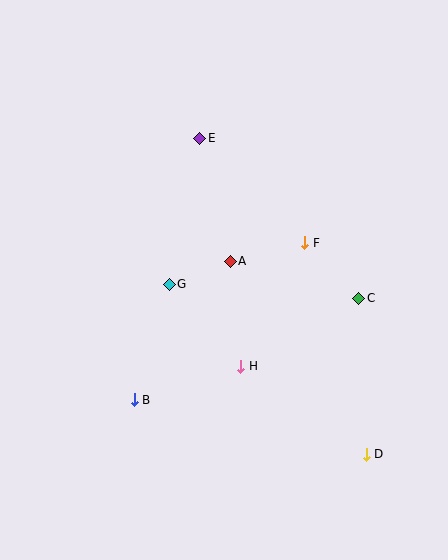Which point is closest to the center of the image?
Point A at (230, 261) is closest to the center.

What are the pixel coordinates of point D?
Point D is at (366, 454).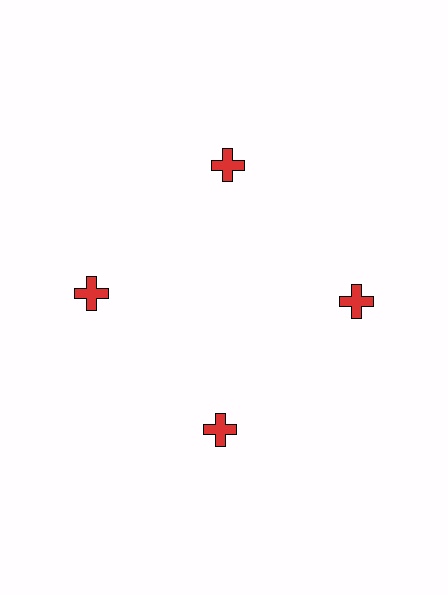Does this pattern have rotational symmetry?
Yes, this pattern has 4-fold rotational symmetry. It looks the same after rotating 90 degrees around the center.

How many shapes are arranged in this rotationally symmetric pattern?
There are 4 shapes, arranged in 4 groups of 1.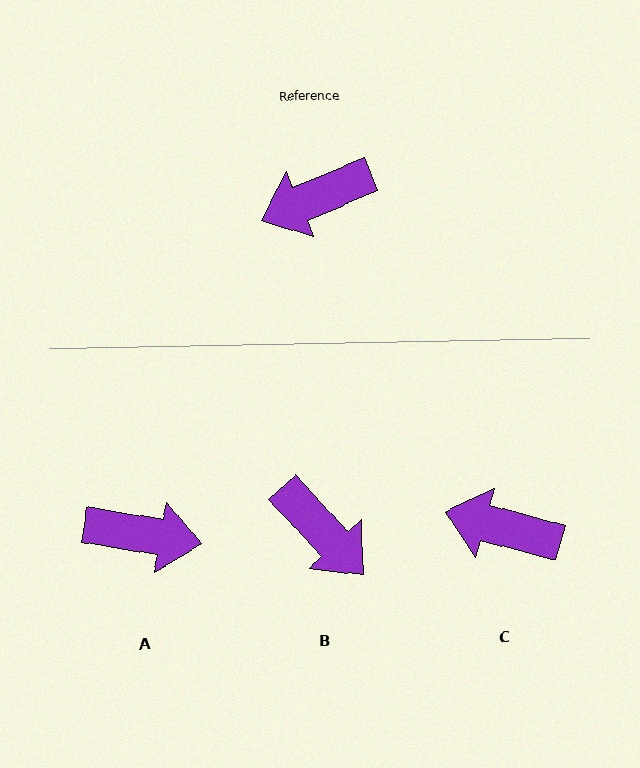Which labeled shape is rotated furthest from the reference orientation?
A, about 148 degrees away.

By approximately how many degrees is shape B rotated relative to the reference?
Approximately 110 degrees counter-clockwise.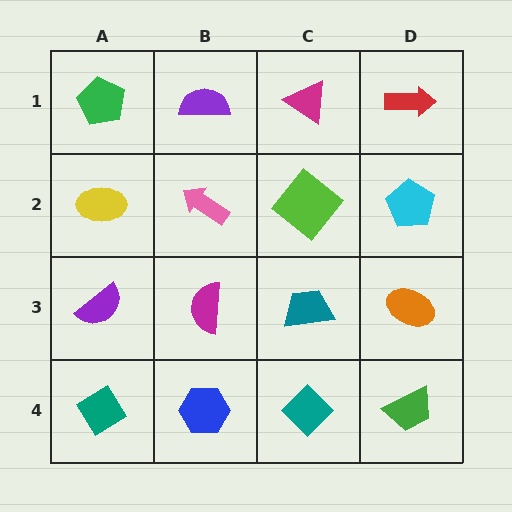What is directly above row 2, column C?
A magenta triangle.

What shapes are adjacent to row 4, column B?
A magenta semicircle (row 3, column B), a teal diamond (row 4, column A), a teal diamond (row 4, column C).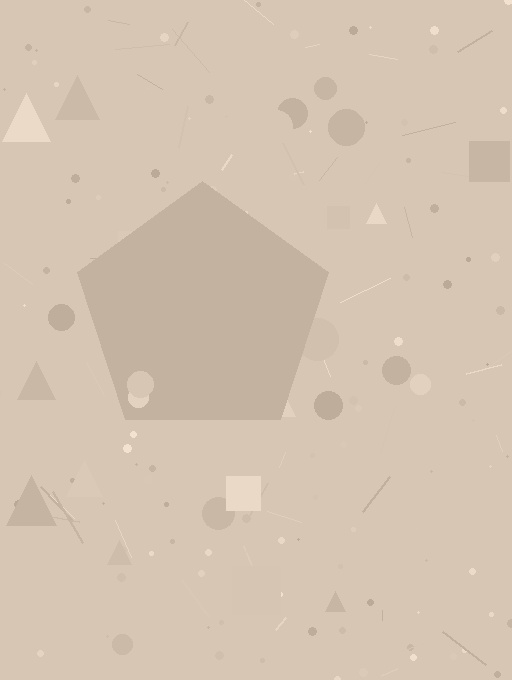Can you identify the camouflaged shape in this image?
The camouflaged shape is a pentagon.